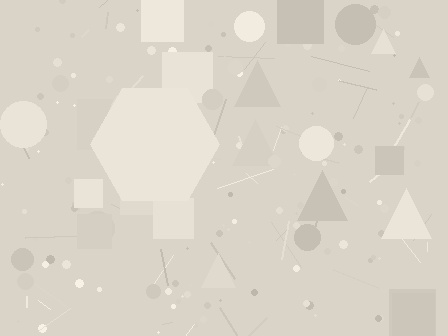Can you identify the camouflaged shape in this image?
The camouflaged shape is a hexagon.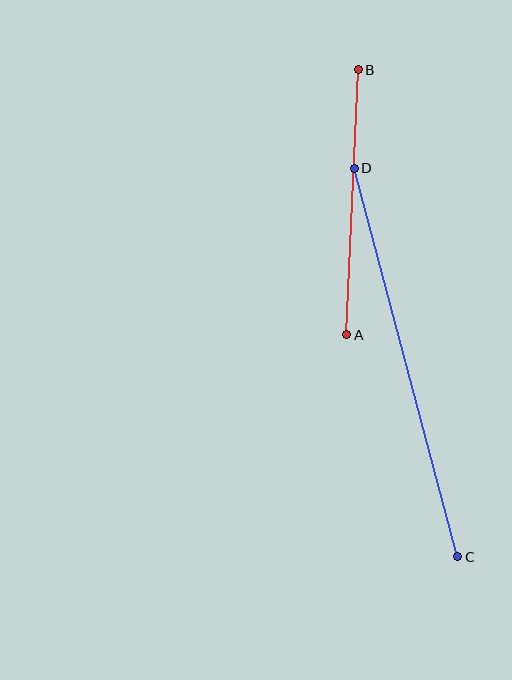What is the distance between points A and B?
The distance is approximately 265 pixels.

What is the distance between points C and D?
The distance is approximately 402 pixels.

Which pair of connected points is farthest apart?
Points C and D are farthest apart.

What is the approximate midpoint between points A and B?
The midpoint is at approximately (353, 202) pixels.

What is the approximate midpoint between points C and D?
The midpoint is at approximately (406, 363) pixels.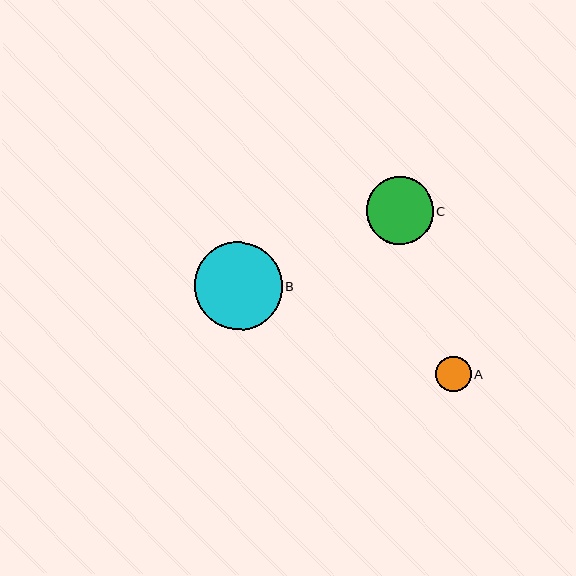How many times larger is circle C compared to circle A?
Circle C is approximately 1.9 times the size of circle A.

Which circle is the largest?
Circle B is the largest with a size of approximately 88 pixels.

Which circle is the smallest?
Circle A is the smallest with a size of approximately 36 pixels.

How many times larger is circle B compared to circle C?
Circle B is approximately 1.3 times the size of circle C.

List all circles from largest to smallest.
From largest to smallest: B, C, A.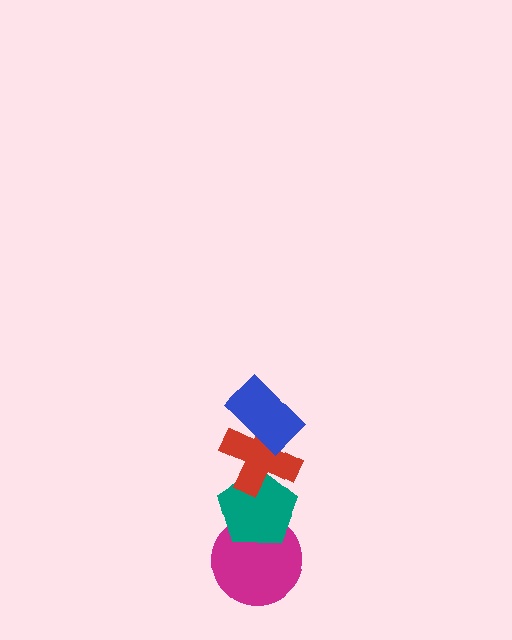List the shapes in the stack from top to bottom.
From top to bottom: the blue rectangle, the red cross, the teal pentagon, the magenta circle.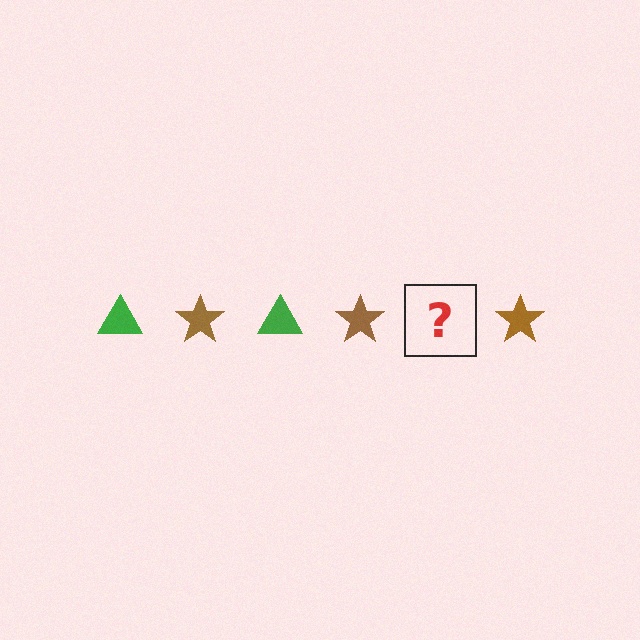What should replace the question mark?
The question mark should be replaced with a green triangle.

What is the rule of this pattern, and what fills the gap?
The rule is that the pattern alternates between green triangle and brown star. The gap should be filled with a green triangle.